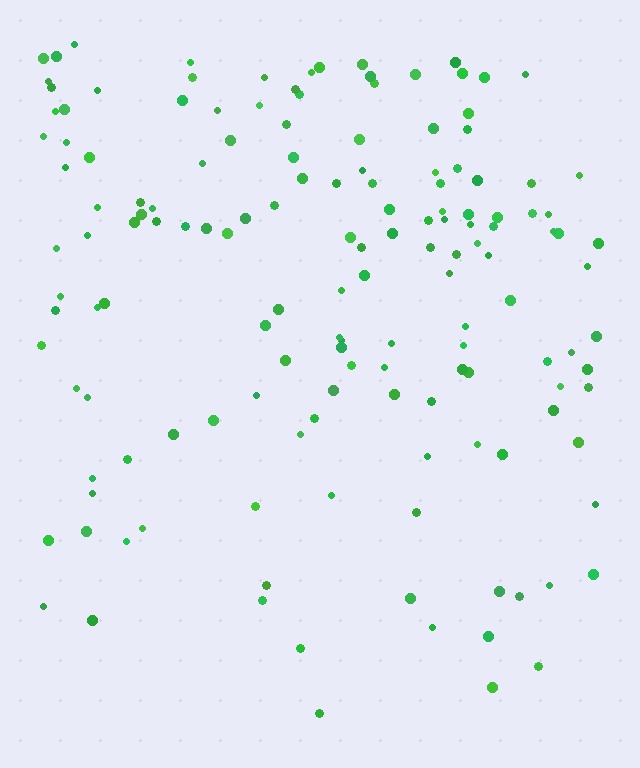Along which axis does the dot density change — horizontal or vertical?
Vertical.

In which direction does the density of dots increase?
From bottom to top, with the top side densest.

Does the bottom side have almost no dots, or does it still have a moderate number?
Still a moderate number, just noticeably fewer than the top.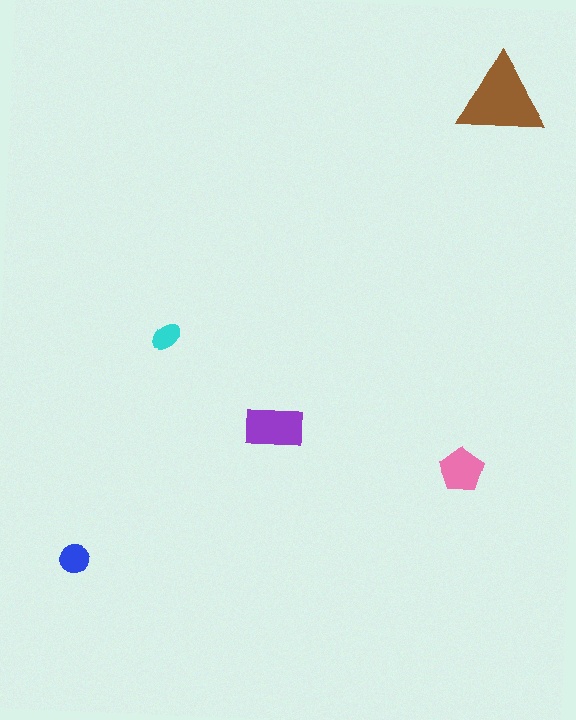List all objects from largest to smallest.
The brown triangle, the purple rectangle, the pink pentagon, the blue circle, the cyan ellipse.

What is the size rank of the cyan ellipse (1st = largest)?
5th.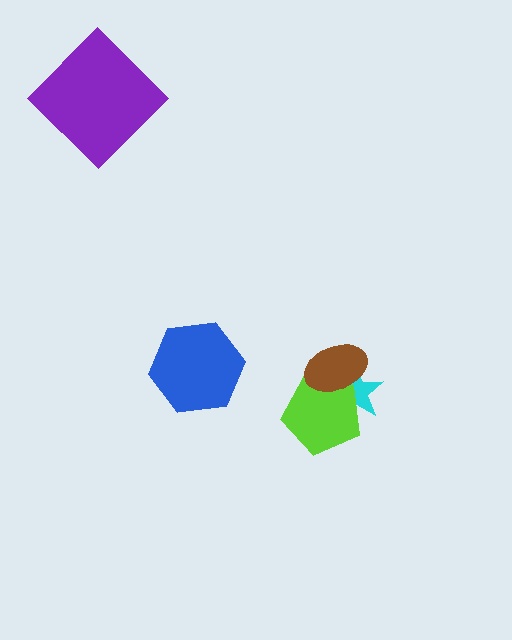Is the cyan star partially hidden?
Yes, it is partially covered by another shape.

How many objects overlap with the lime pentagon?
2 objects overlap with the lime pentagon.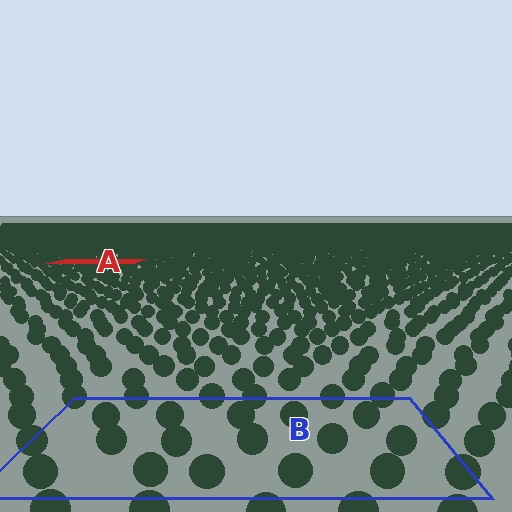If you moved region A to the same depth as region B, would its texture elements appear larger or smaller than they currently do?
They would appear larger. At a closer depth, the same texture elements are projected at a bigger on-screen size.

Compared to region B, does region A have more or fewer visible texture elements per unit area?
Region A has more texture elements per unit area — they are packed more densely because it is farther away.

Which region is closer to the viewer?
Region B is closer. The texture elements there are larger and more spread out.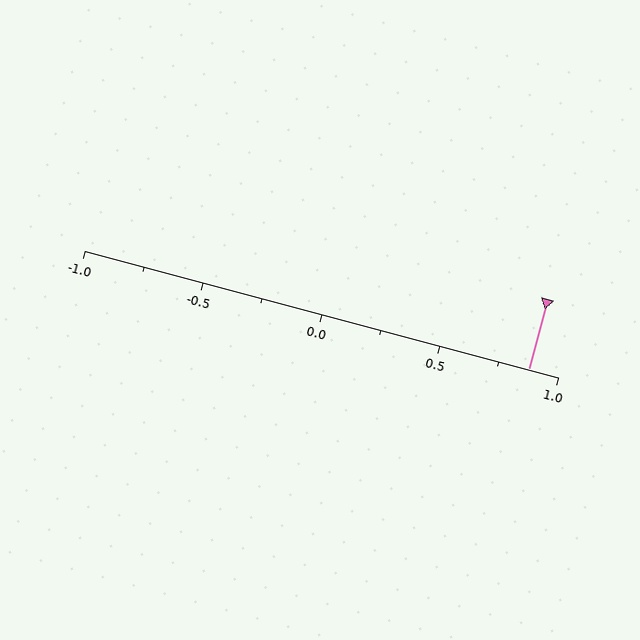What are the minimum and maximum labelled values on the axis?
The axis runs from -1.0 to 1.0.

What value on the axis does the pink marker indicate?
The marker indicates approximately 0.88.